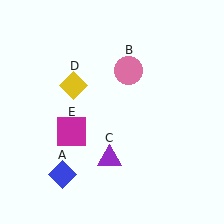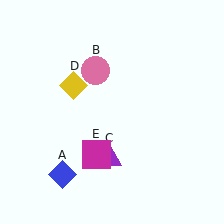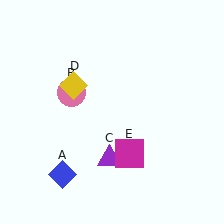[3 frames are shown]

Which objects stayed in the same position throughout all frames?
Blue diamond (object A) and purple triangle (object C) and yellow diamond (object D) remained stationary.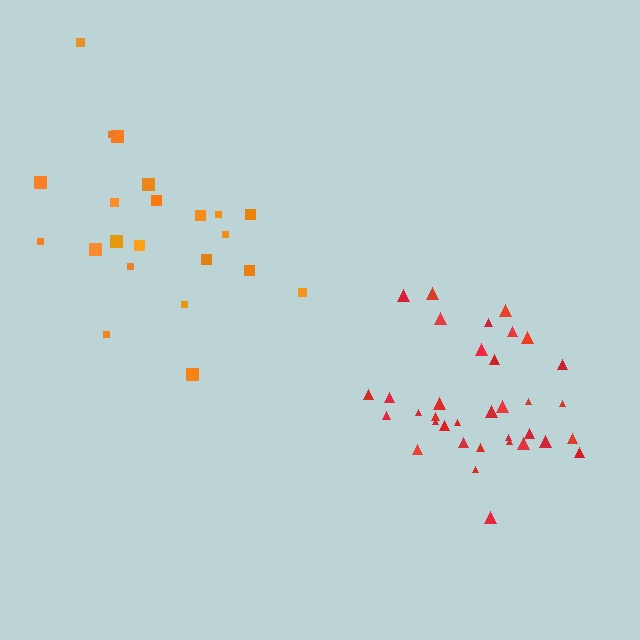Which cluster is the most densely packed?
Red.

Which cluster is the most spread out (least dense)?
Orange.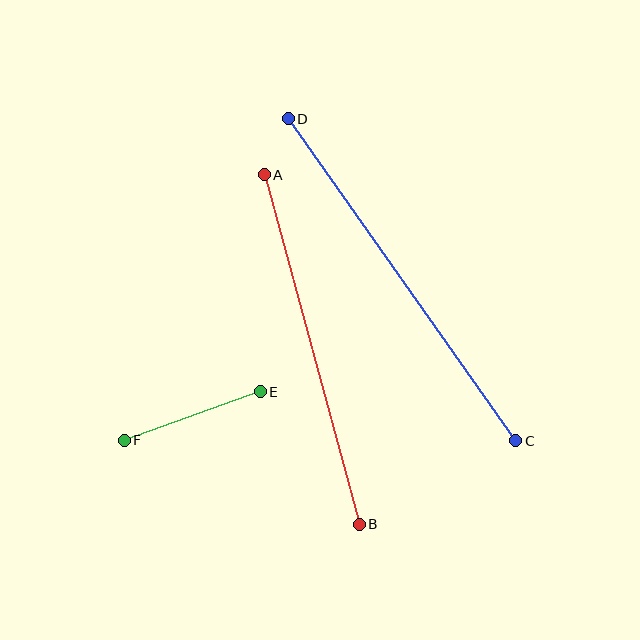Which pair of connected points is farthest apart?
Points C and D are farthest apart.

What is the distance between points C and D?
The distance is approximately 394 pixels.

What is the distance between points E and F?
The distance is approximately 144 pixels.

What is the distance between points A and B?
The distance is approximately 363 pixels.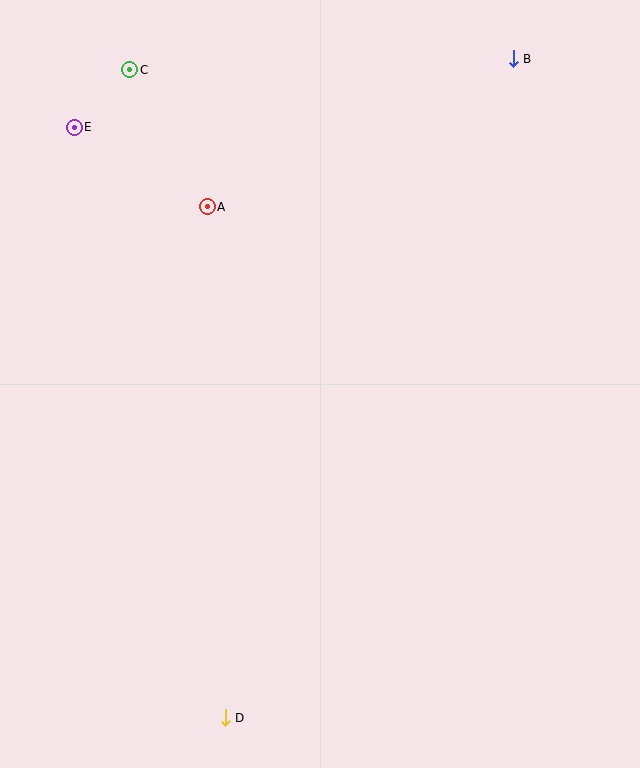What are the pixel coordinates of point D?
Point D is at (225, 718).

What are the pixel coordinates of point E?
Point E is at (74, 127).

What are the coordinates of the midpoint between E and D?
The midpoint between E and D is at (150, 422).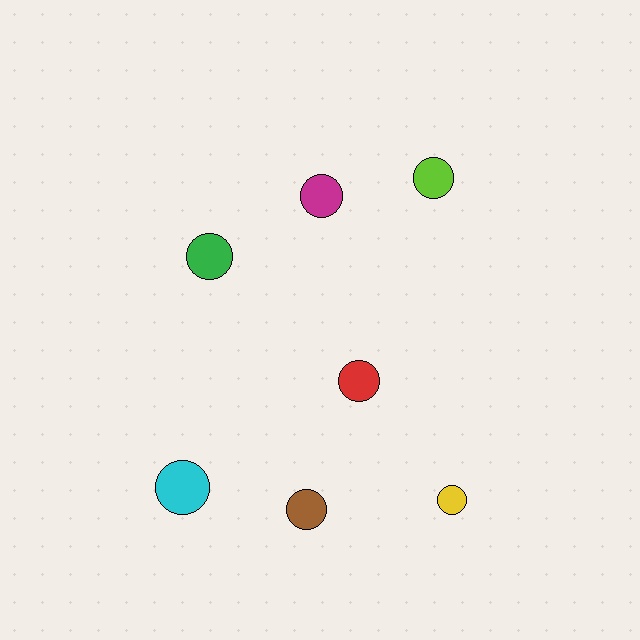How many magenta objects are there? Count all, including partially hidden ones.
There is 1 magenta object.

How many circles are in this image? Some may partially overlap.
There are 7 circles.